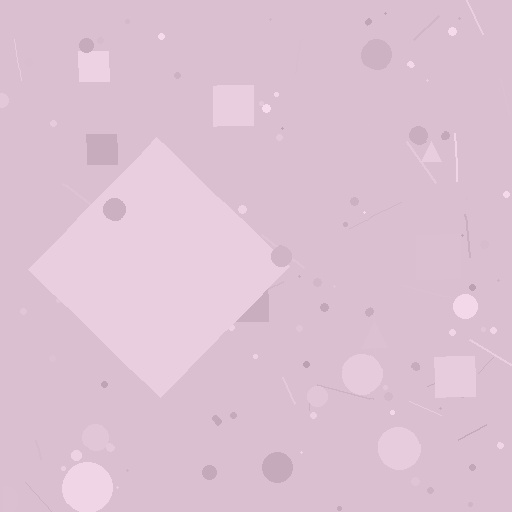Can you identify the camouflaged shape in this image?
The camouflaged shape is a diamond.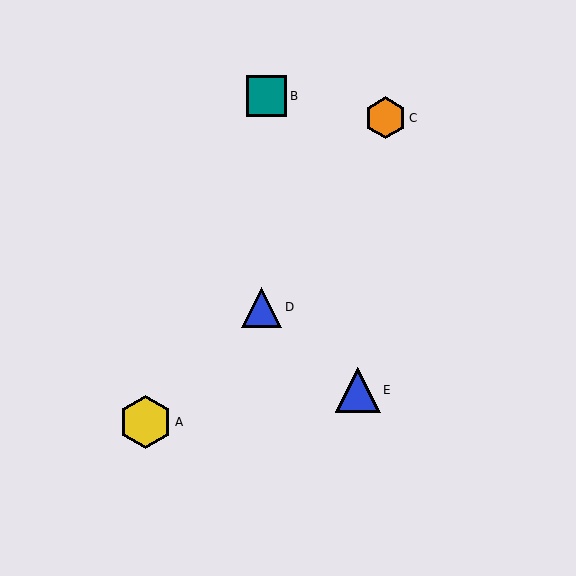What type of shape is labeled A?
Shape A is a yellow hexagon.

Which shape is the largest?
The yellow hexagon (labeled A) is the largest.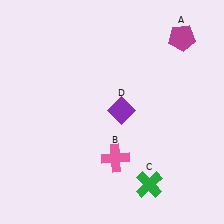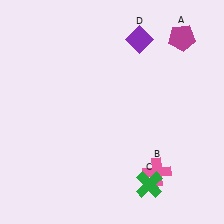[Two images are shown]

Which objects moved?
The objects that moved are: the pink cross (B), the purple diamond (D).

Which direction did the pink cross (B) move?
The pink cross (B) moved right.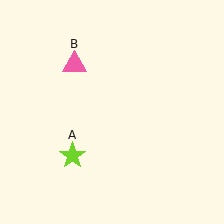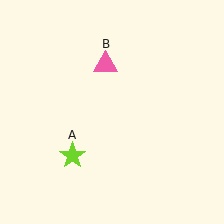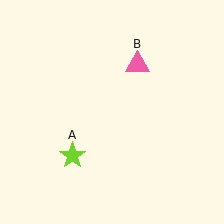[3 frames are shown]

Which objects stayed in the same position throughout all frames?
Lime star (object A) remained stationary.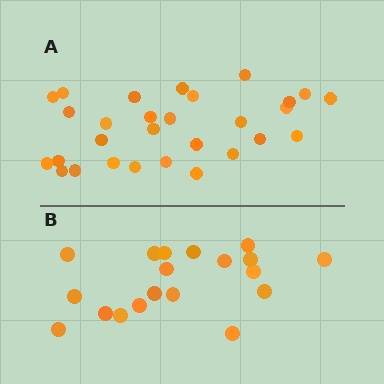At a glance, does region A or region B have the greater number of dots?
Region A (the top region) has more dots.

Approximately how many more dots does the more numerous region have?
Region A has roughly 10 or so more dots than region B.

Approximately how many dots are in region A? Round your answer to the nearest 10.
About 30 dots. (The exact count is 29, which rounds to 30.)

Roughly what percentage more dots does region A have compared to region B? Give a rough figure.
About 55% more.